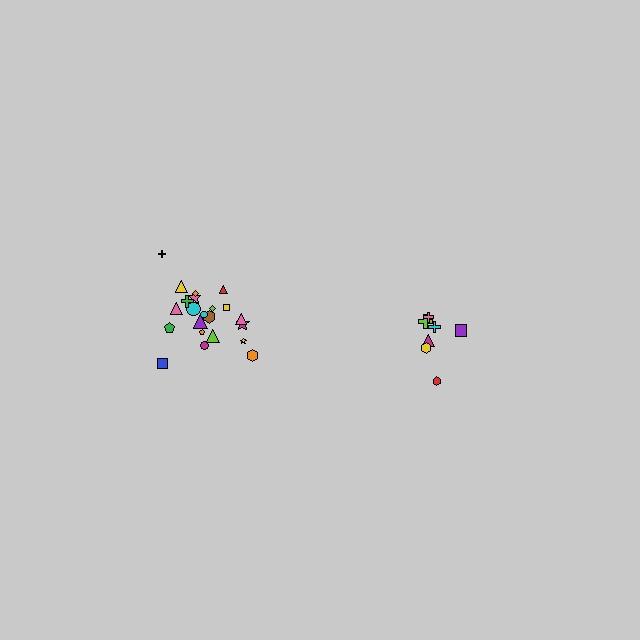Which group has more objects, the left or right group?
The left group.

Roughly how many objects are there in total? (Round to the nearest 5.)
Roughly 30 objects in total.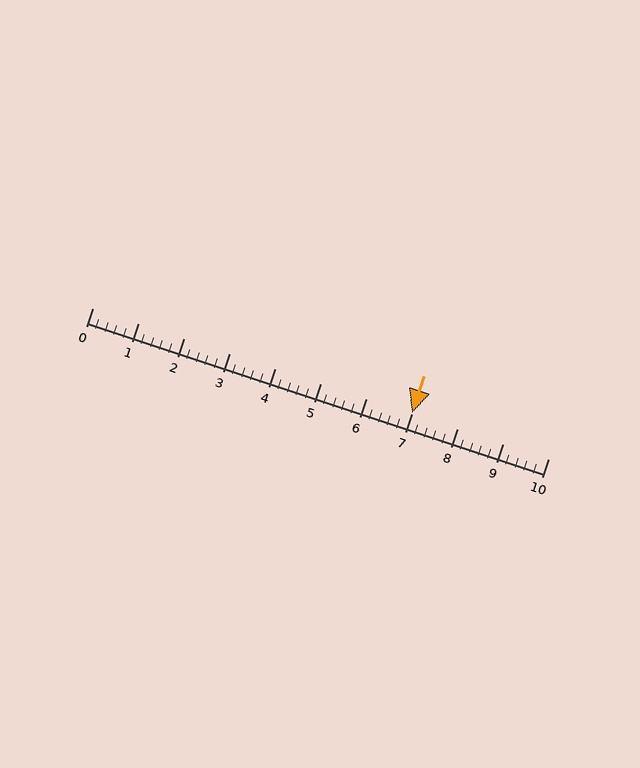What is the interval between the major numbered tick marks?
The major tick marks are spaced 1 units apart.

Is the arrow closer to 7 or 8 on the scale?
The arrow is closer to 7.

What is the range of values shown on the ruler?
The ruler shows values from 0 to 10.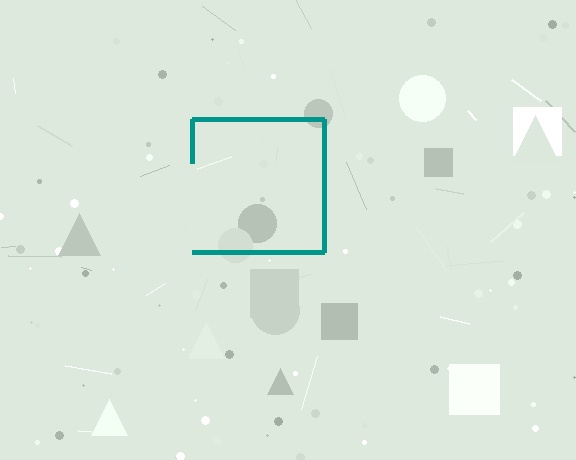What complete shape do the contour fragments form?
The contour fragments form a square.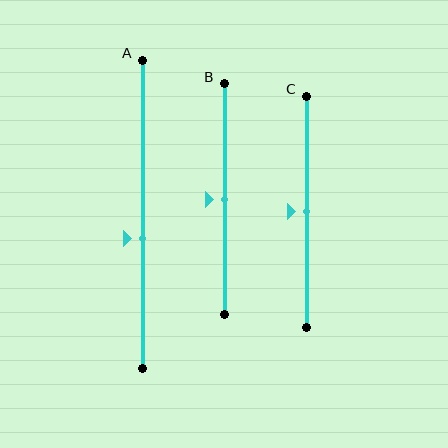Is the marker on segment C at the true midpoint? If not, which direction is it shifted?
Yes, the marker on segment C is at the true midpoint.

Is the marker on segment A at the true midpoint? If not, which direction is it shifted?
No, the marker on segment A is shifted downward by about 8% of the segment length.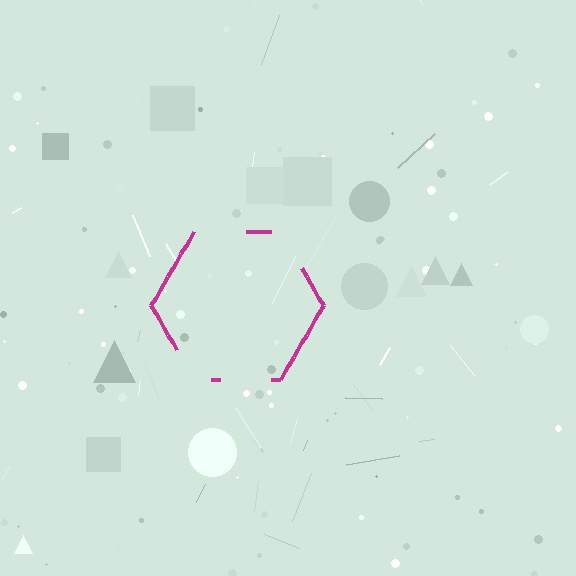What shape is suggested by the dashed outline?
The dashed outline suggests a hexagon.